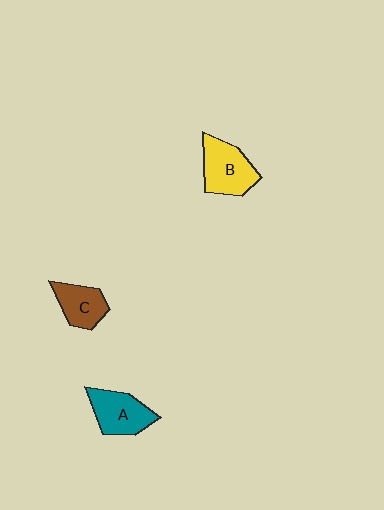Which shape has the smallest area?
Shape C (brown).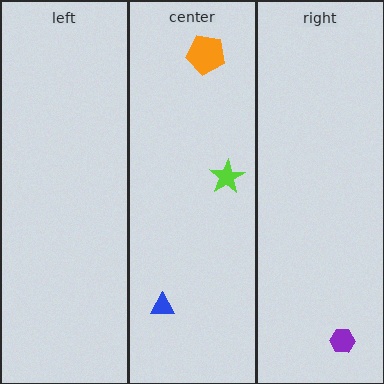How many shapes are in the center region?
3.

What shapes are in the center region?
The blue triangle, the orange pentagon, the lime star.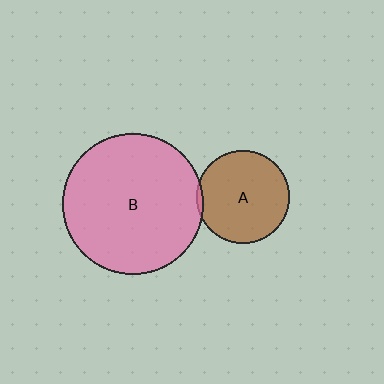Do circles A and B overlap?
Yes.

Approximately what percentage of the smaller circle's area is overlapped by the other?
Approximately 5%.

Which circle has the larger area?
Circle B (pink).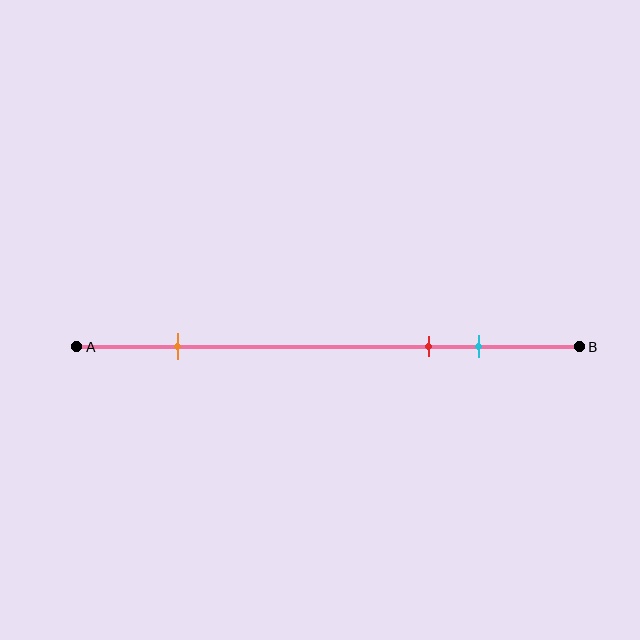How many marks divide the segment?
There are 3 marks dividing the segment.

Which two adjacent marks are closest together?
The red and cyan marks are the closest adjacent pair.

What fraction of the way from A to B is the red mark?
The red mark is approximately 70% (0.7) of the way from A to B.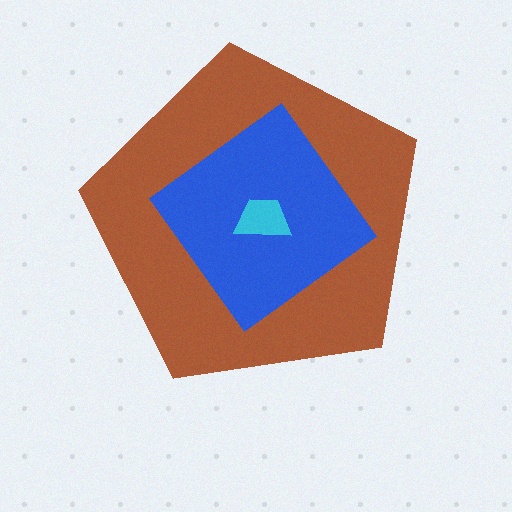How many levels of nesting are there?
3.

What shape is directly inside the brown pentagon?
The blue diamond.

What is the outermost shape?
The brown pentagon.